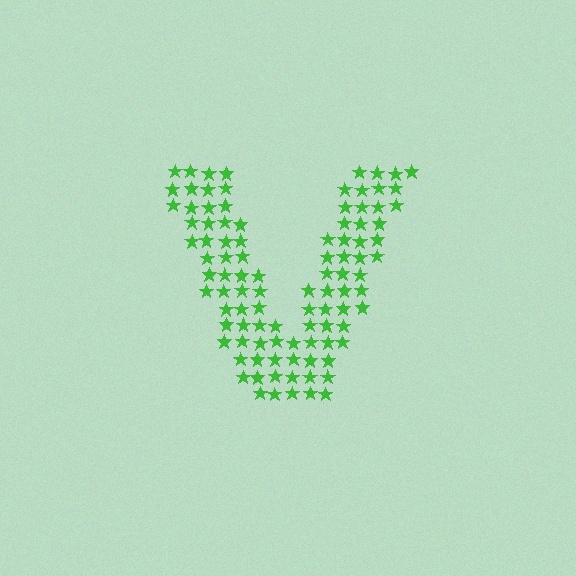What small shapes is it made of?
It is made of small stars.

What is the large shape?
The large shape is the letter V.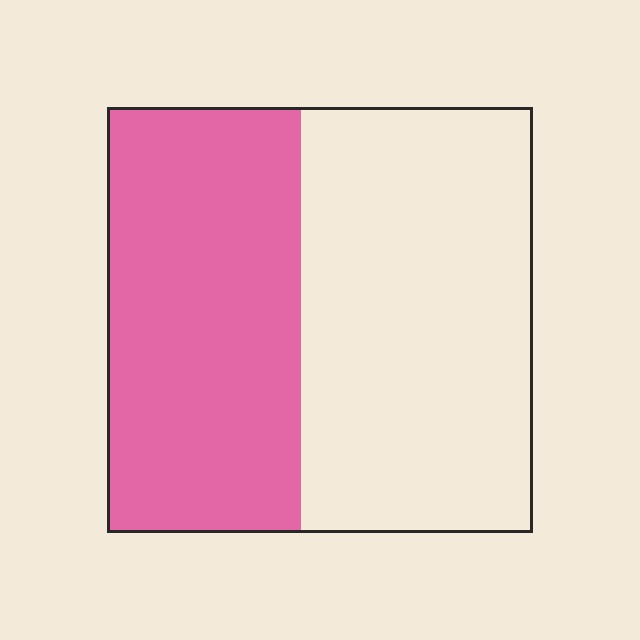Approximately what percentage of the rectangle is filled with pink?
Approximately 45%.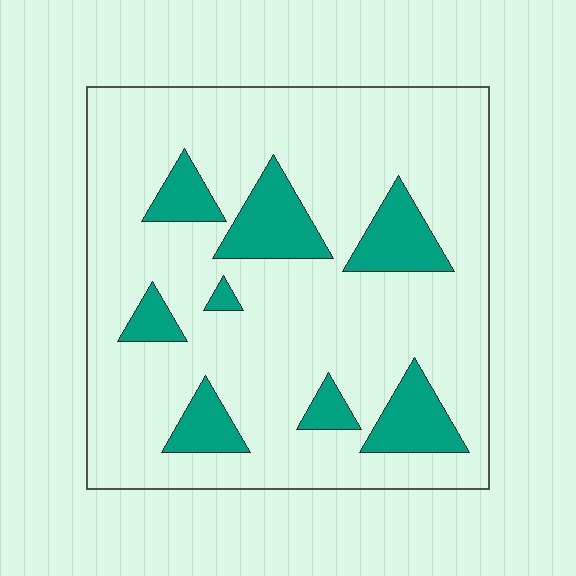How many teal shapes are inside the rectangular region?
8.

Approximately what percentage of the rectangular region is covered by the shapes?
Approximately 20%.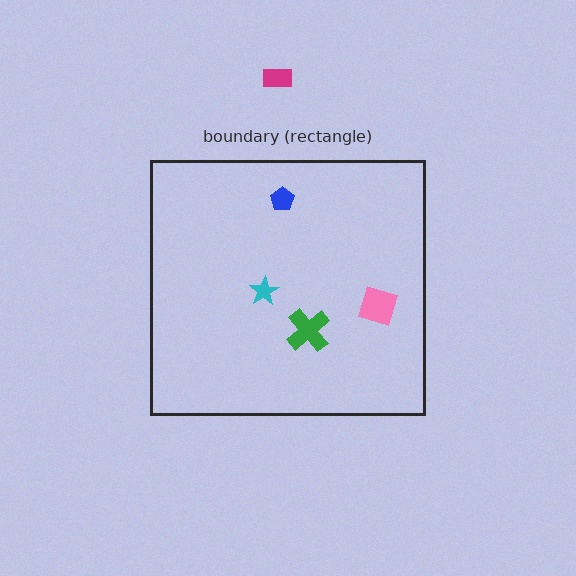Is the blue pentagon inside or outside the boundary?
Inside.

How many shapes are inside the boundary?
4 inside, 1 outside.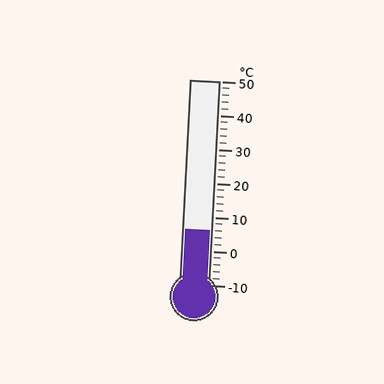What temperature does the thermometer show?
The thermometer shows approximately 6°C.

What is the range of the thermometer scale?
The thermometer scale ranges from -10°C to 50°C.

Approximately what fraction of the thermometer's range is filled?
The thermometer is filled to approximately 25% of its range.